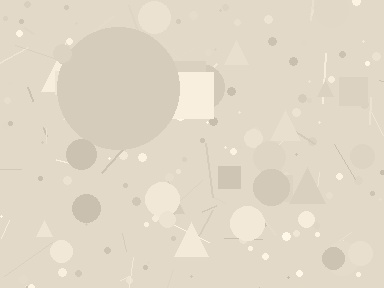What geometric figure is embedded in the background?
A circle is embedded in the background.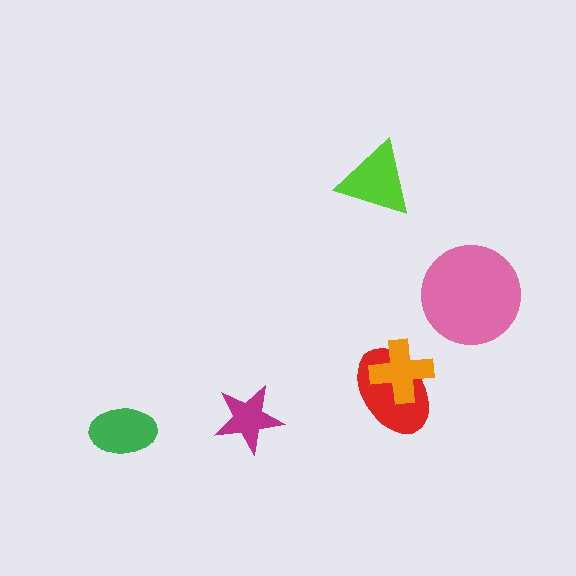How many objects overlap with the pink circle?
0 objects overlap with the pink circle.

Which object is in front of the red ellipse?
The orange cross is in front of the red ellipse.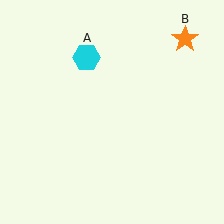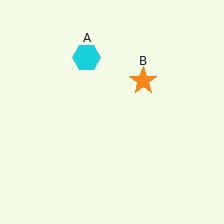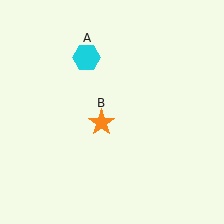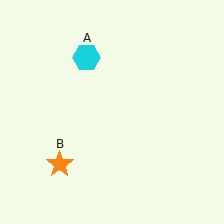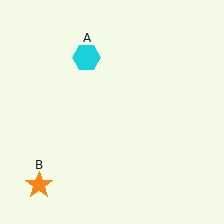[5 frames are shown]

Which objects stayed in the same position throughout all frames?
Cyan hexagon (object A) remained stationary.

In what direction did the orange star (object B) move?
The orange star (object B) moved down and to the left.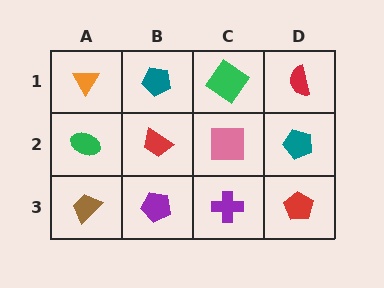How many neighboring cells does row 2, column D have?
3.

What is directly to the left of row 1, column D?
A green diamond.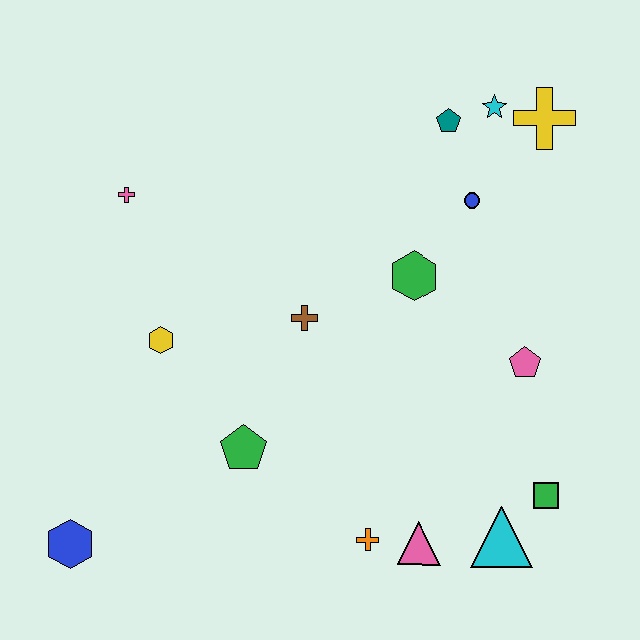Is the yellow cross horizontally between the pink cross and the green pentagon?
No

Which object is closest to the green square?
The cyan triangle is closest to the green square.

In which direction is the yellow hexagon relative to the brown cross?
The yellow hexagon is to the left of the brown cross.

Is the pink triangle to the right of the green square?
No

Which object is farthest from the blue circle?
The blue hexagon is farthest from the blue circle.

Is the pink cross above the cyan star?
No